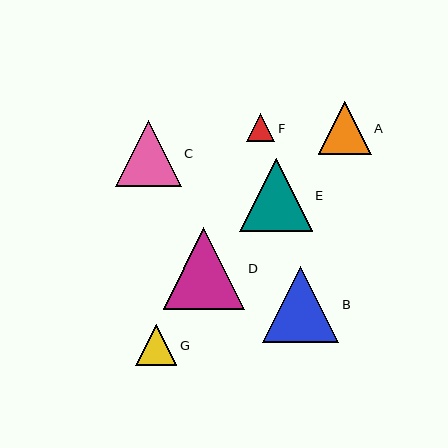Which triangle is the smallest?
Triangle F is the smallest with a size of approximately 28 pixels.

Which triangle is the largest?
Triangle D is the largest with a size of approximately 81 pixels.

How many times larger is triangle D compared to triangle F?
Triangle D is approximately 2.9 times the size of triangle F.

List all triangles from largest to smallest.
From largest to smallest: D, B, E, C, A, G, F.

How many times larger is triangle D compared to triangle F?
Triangle D is approximately 2.9 times the size of triangle F.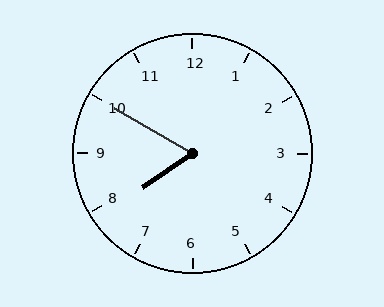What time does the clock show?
7:50.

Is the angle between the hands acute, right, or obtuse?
It is acute.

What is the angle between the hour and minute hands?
Approximately 65 degrees.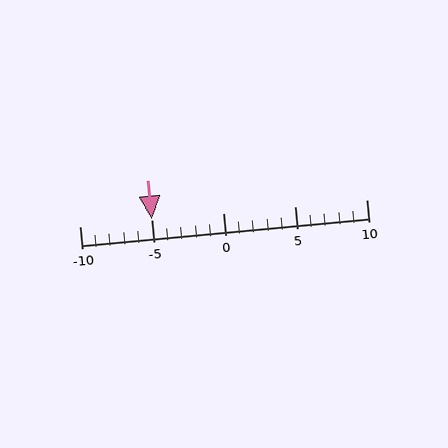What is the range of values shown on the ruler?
The ruler shows values from -10 to 10.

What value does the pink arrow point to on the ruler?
The pink arrow points to approximately -5.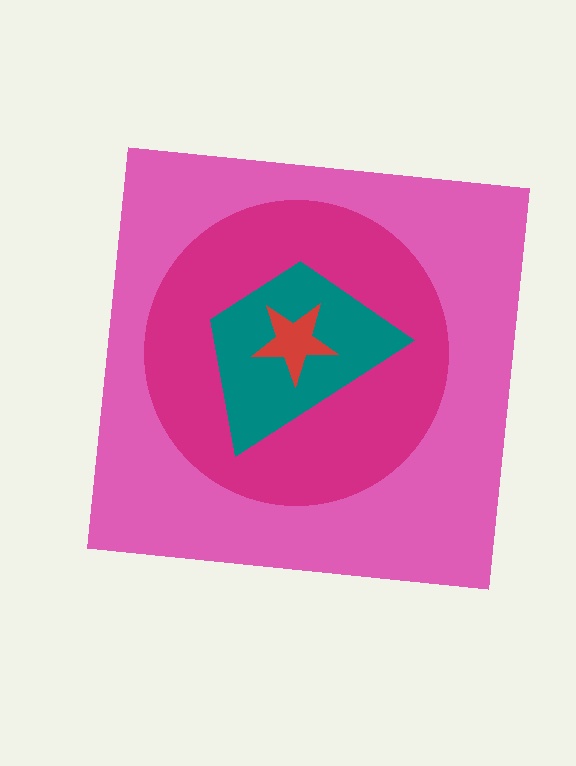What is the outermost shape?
The pink square.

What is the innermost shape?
The red star.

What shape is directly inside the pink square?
The magenta circle.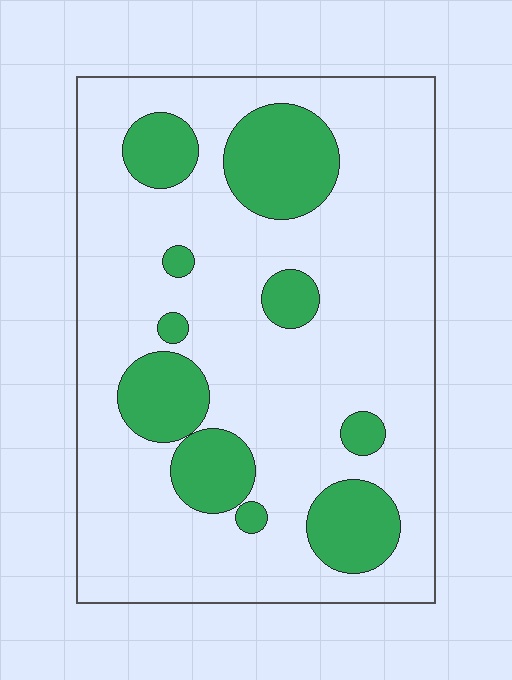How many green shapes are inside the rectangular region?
10.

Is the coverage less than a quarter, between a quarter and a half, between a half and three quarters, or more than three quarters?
Less than a quarter.